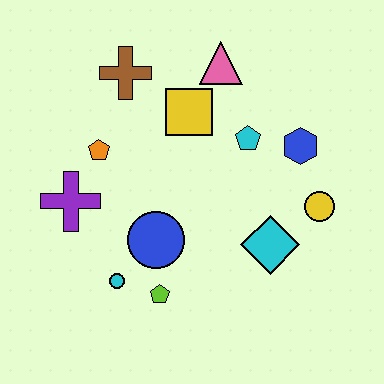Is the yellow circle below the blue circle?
No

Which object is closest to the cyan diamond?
The yellow circle is closest to the cyan diamond.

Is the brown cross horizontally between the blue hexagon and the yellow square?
No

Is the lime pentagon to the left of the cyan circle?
No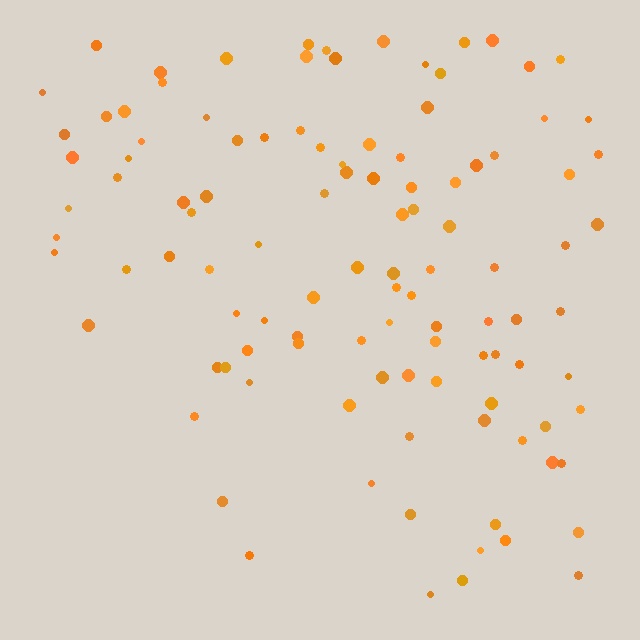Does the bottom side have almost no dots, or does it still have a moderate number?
Still a moderate number, just noticeably fewer than the top.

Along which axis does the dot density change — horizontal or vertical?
Vertical.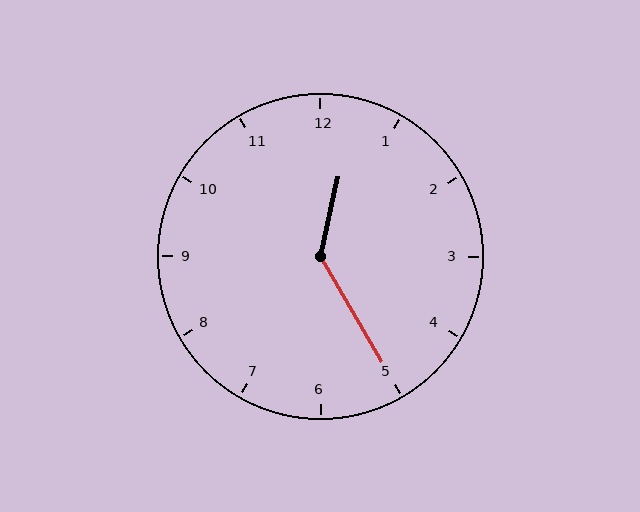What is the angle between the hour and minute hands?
Approximately 138 degrees.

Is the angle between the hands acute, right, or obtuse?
It is obtuse.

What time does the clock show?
12:25.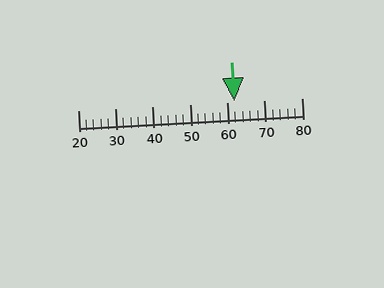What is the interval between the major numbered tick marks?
The major tick marks are spaced 10 units apart.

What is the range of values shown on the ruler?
The ruler shows values from 20 to 80.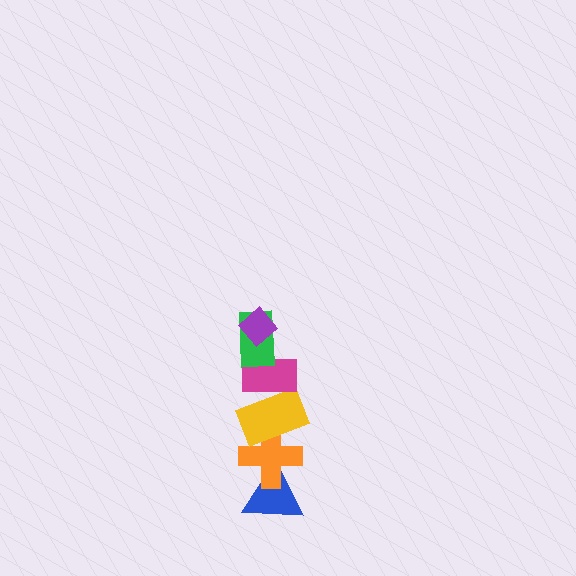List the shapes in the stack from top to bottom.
From top to bottom: the purple diamond, the green rectangle, the magenta rectangle, the yellow rectangle, the orange cross, the blue triangle.